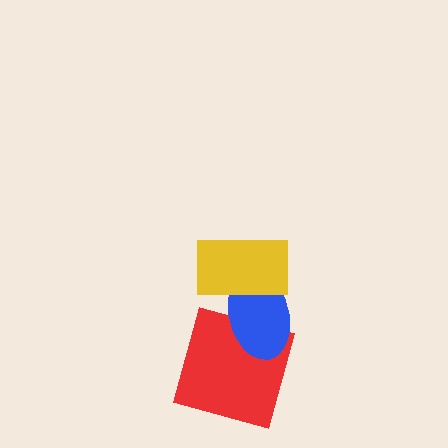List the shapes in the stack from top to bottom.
From top to bottom: the yellow rectangle, the blue ellipse, the red square.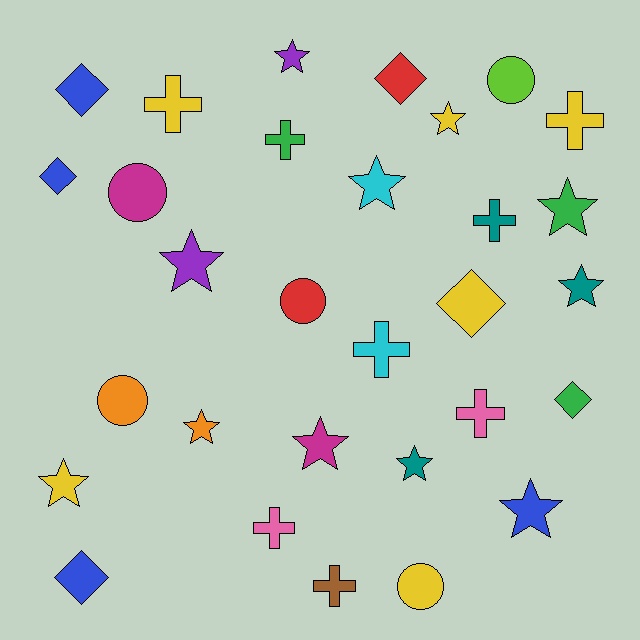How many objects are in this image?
There are 30 objects.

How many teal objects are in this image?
There are 3 teal objects.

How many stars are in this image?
There are 11 stars.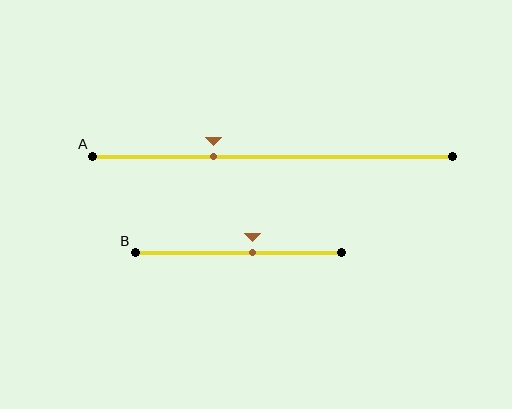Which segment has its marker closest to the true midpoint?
Segment B has its marker closest to the true midpoint.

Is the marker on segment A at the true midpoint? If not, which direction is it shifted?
No, the marker on segment A is shifted to the left by about 16% of the segment length.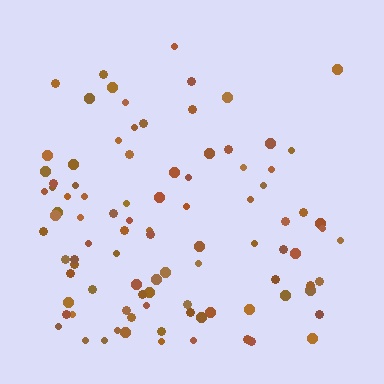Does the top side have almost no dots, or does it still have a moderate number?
Still a moderate number, just noticeably fewer than the bottom.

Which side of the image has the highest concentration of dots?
The bottom.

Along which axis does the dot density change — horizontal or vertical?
Vertical.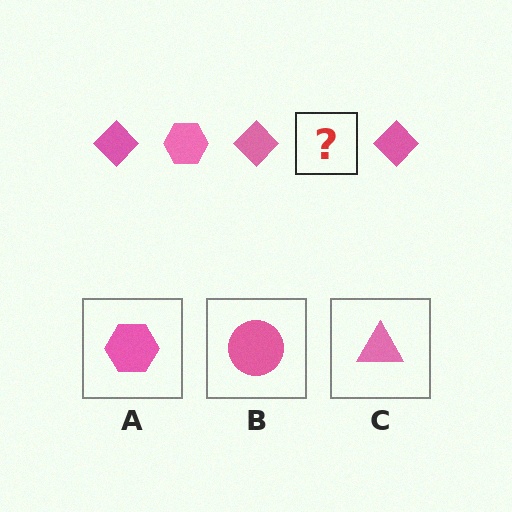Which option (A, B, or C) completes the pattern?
A.